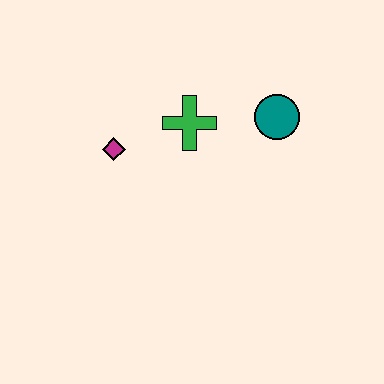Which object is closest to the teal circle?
The green cross is closest to the teal circle.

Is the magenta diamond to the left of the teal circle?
Yes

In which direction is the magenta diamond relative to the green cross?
The magenta diamond is to the left of the green cross.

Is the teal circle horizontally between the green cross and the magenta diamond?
No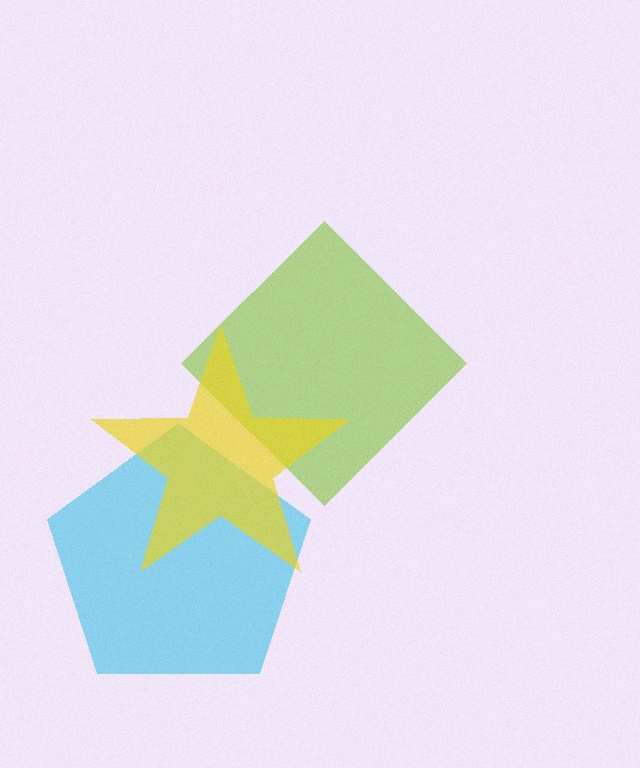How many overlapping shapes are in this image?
There are 3 overlapping shapes in the image.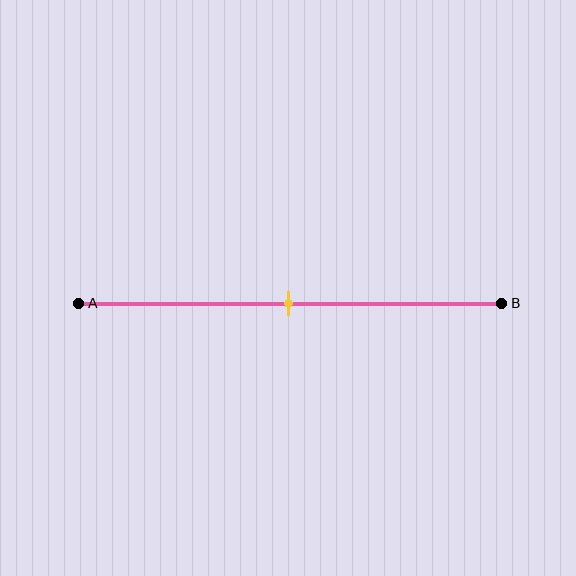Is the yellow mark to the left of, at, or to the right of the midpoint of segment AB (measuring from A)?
The yellow mark is approximately at the midpoint of segment AB.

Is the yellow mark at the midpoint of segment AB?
Yes, the mark is approximately at the midpoint.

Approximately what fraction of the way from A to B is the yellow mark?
The yellow mark is approximately 50% of the way from A to B.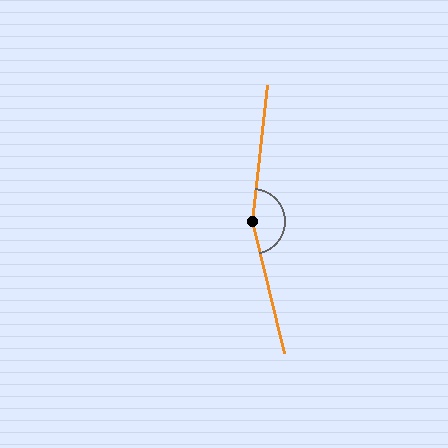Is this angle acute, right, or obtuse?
It is obtuse.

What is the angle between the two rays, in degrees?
Approximately 160 degrees.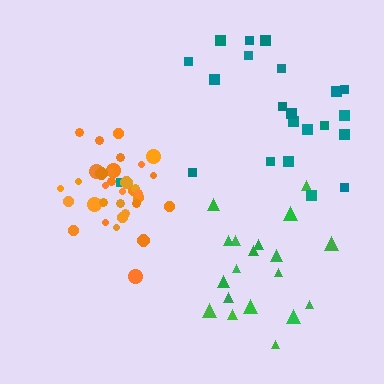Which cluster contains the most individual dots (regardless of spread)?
Orange (34).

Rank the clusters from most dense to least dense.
orange, green, teal.